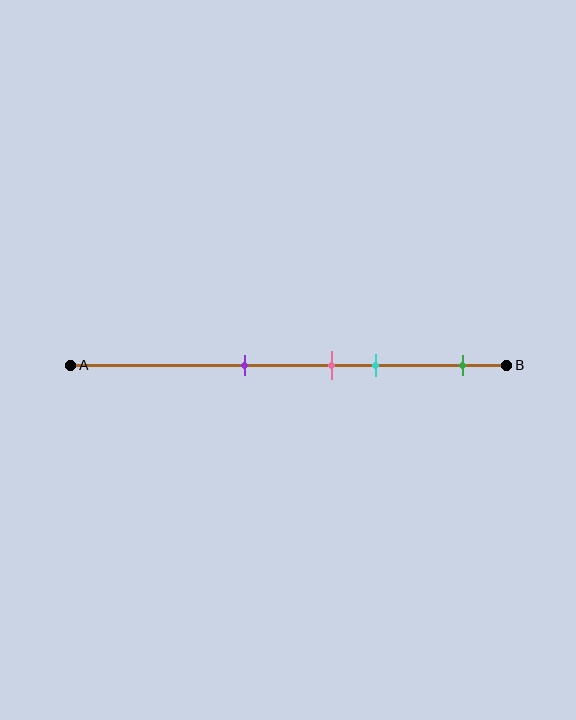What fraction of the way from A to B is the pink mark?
The pink mark is approximately 60% (0.6) of the way from A to B.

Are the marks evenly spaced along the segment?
No, the marks are not evenly spaced.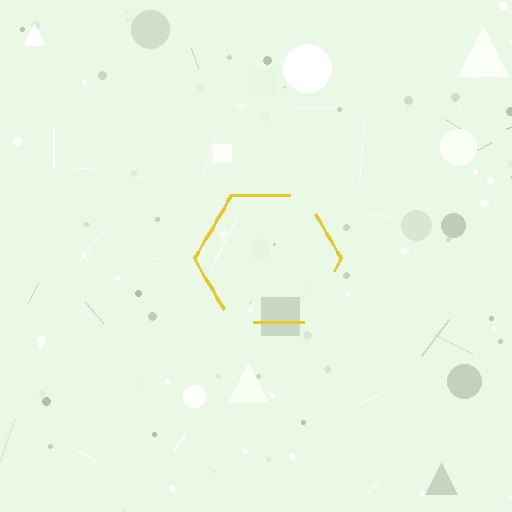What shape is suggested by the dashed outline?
The dashed outline suggests a hexagon.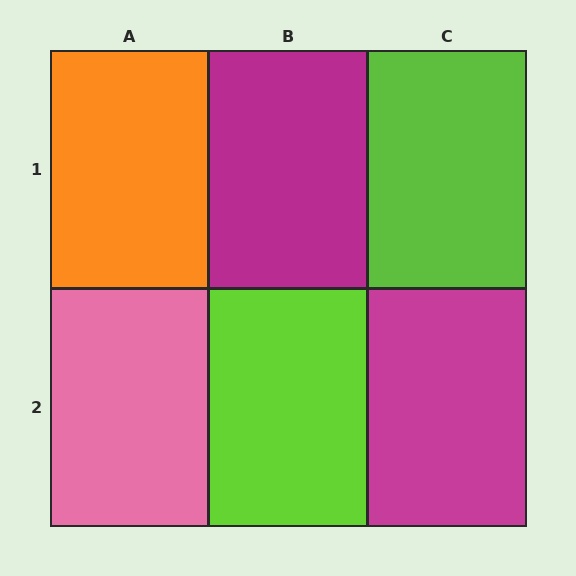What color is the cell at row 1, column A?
Orange.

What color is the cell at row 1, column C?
Lime.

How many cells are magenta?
2 cells are magenta.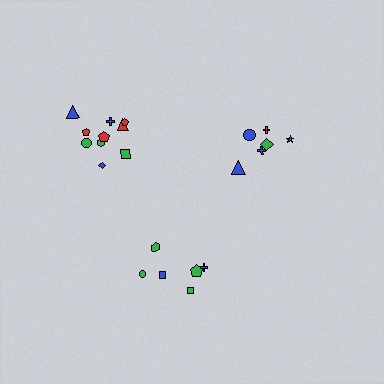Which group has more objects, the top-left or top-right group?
The top-left group.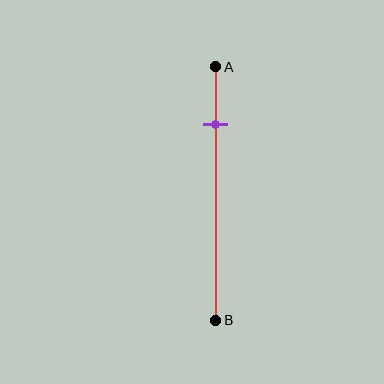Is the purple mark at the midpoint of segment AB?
No, the mark is at about 25% from A, not at the 50% midpoint.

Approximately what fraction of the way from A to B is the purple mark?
The purple mark is approximately 25% of the way from A to B.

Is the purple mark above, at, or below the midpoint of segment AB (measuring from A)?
The purple mark is above the midpoint of segment AB.